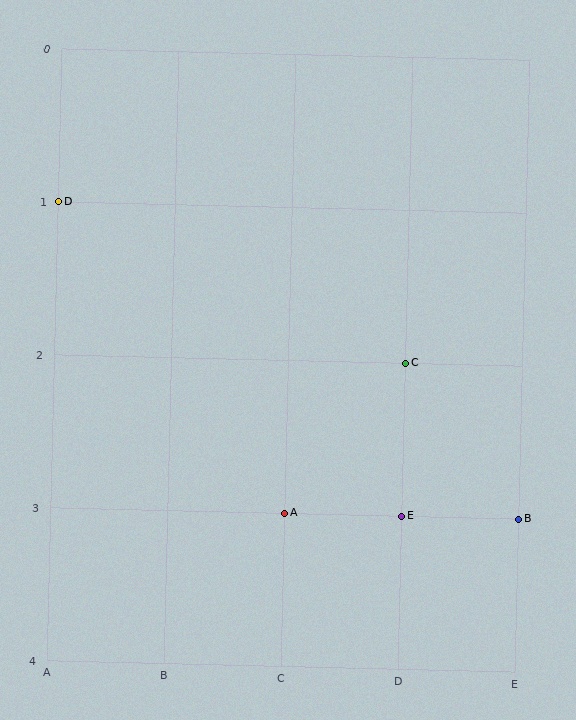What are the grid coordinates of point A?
Point A is at grid coordinates (C, 3).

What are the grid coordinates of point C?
Point C is at grid coordinates (D, 2).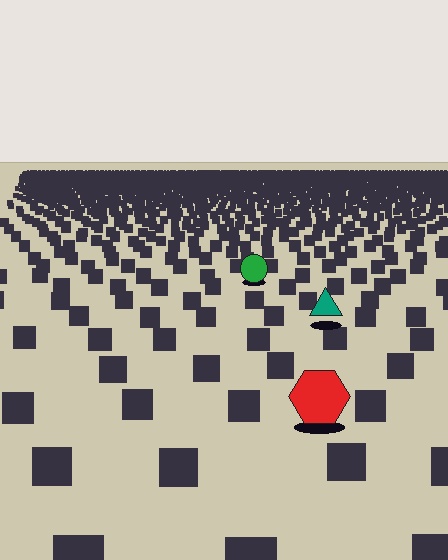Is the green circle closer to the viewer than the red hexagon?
No. The red hexagon is closer — you can tell from the texture gradient: the ground texture is coarser near it.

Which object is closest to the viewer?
The red hexagon is closest. The texture marks near it are larger and more spread out.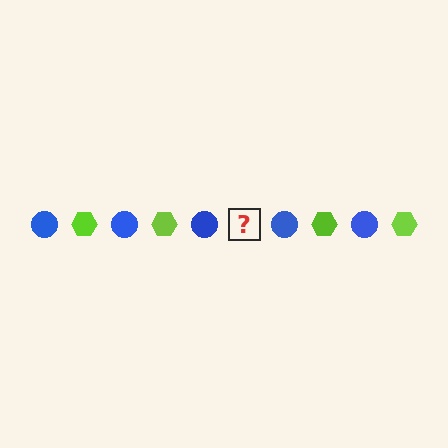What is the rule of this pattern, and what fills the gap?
The rule is that the pattern alternates between blue circle and lime hexagon. The gap should be filled with a lime hexagon.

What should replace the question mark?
The question mark should be replaced with a lime hexagon.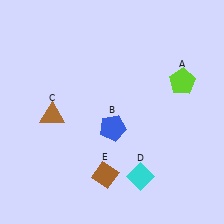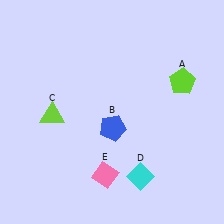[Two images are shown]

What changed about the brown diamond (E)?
In Image 1, E is brown. In Image 2, it changed to pink.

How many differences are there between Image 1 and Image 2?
There are 2 differences between the two images.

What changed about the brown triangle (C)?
In Image 1, C is brown. In Image 2, it changed to lime.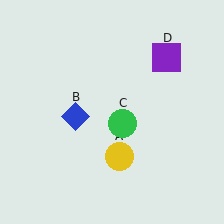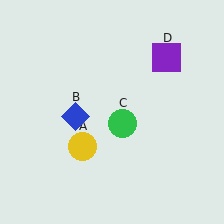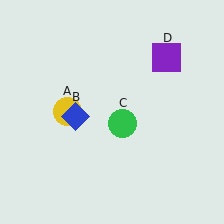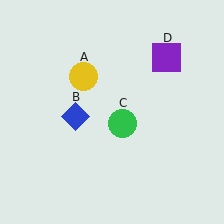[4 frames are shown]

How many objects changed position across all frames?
1 object changed position: yellow circle (object A).